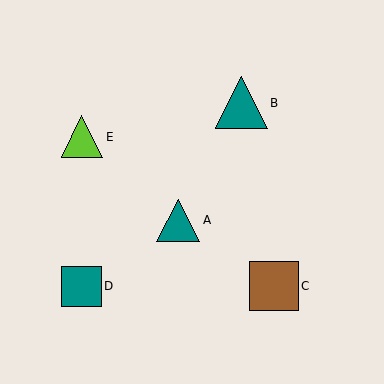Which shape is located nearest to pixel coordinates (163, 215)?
The teal triangle (labeled A) at (178, 220) is nearest to that location.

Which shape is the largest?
The teal triangle (labeled B) is the largest.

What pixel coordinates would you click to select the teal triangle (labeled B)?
Click at (241, 103) to select the teal triangle B.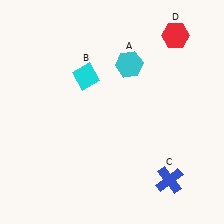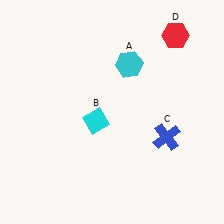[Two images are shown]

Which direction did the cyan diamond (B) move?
The cyan diamond (B) moved down.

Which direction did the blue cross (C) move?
The blue cross (C) moved up.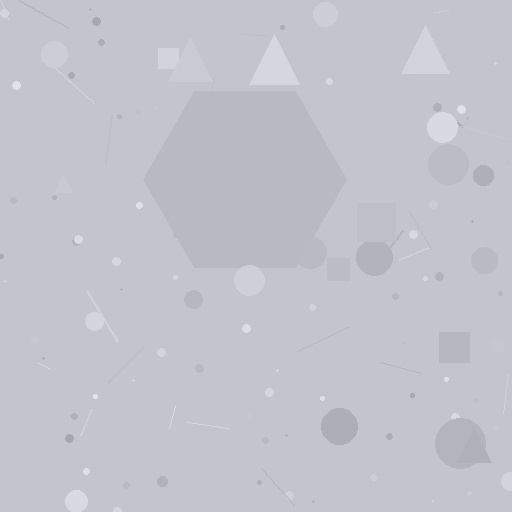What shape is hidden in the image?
A hexagon is hidden in the image.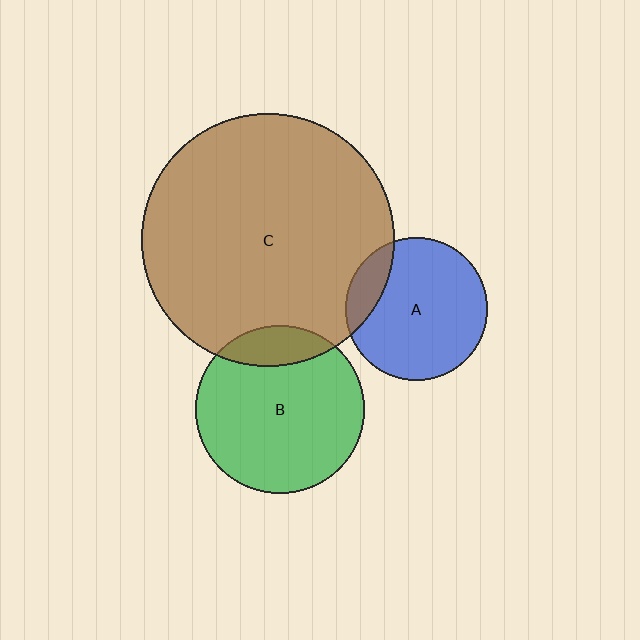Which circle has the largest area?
Circle C (brown).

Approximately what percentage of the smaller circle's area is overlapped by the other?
Approximately 15%.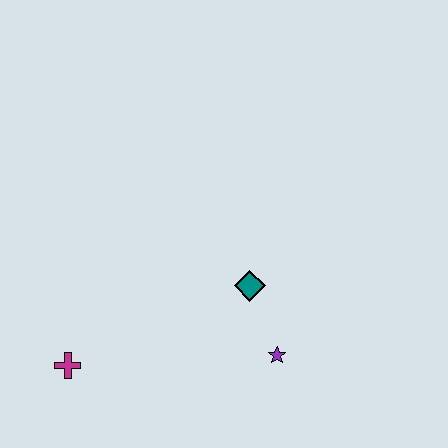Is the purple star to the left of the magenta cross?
No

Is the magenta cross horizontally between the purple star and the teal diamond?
No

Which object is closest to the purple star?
The teal diamond is closest to the purple star.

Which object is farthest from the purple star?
The magenta cross is farthest from the purple star.